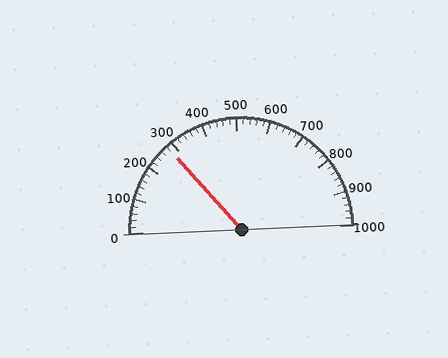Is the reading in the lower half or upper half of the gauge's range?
The reading is in the lower half of the range (0 to 1000).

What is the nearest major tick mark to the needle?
The nearest major tick mark is 300.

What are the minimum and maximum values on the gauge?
The gauge ranges from 0 to 1000.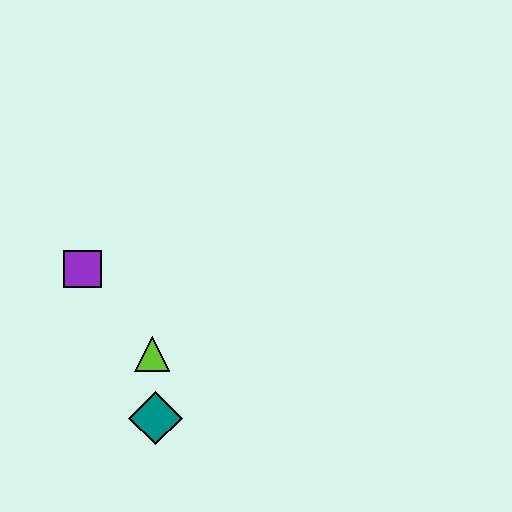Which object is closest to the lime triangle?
The teal diamond is closest to the lime triangle.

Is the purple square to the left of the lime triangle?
Yes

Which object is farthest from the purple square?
The teal diamond is farthest from the purple square.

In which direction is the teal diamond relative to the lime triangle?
The teal diamond is below the lime triangle.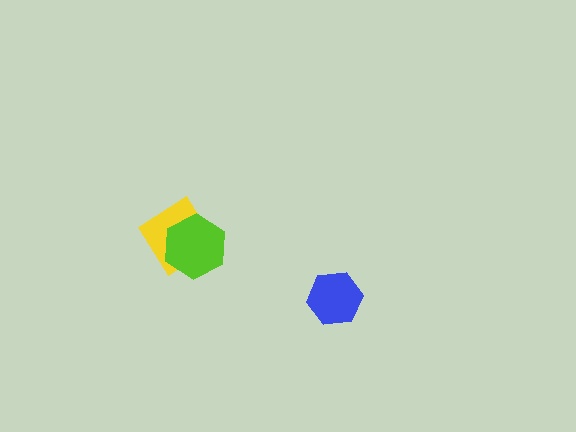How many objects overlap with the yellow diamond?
1 object overlaps with the yellow diamond.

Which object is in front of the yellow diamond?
The lime hexagon is in front of the yellow diamond.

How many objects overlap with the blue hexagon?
0 objects overlap with the blue hexagon.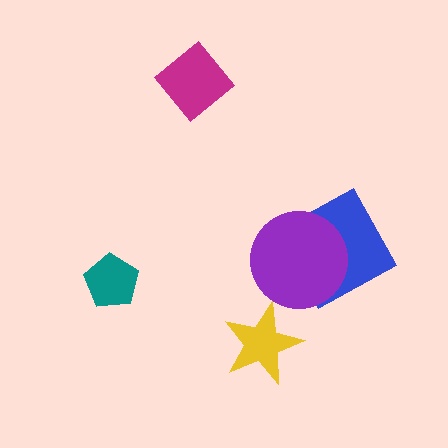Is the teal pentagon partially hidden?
No, no other shape covers it.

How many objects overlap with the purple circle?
1 object overlaps with the purple circle.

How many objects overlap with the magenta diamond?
0 objects overlap with the magenta diamond.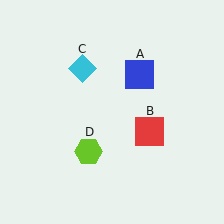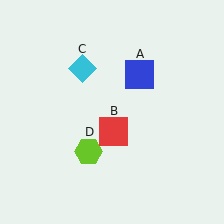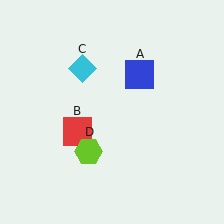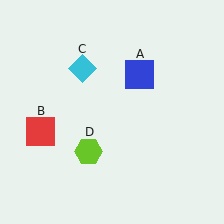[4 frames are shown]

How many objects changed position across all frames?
1 object changed position: red square (object B).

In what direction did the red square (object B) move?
The red square (object B) moved left.